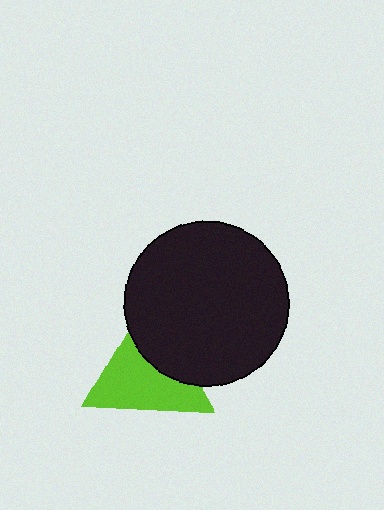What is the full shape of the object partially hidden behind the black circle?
The partially hidden object is a lime triangle.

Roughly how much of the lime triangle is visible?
About half of it is visible (roughly 62%).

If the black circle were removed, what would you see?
You would see the complete lime triangle.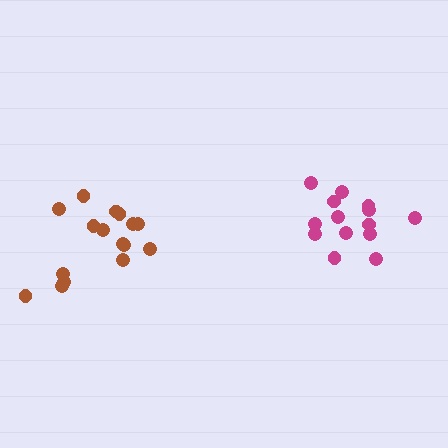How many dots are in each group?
Group 1: 14 dots, Group 2: 16 dots (30 total).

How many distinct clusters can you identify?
There are 2 distinct clusters.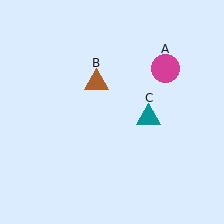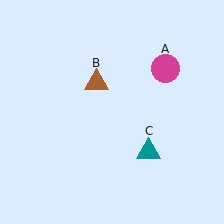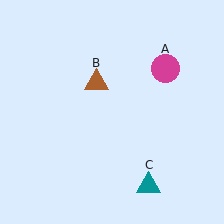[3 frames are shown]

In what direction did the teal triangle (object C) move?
The teal triangle (object C) moved down.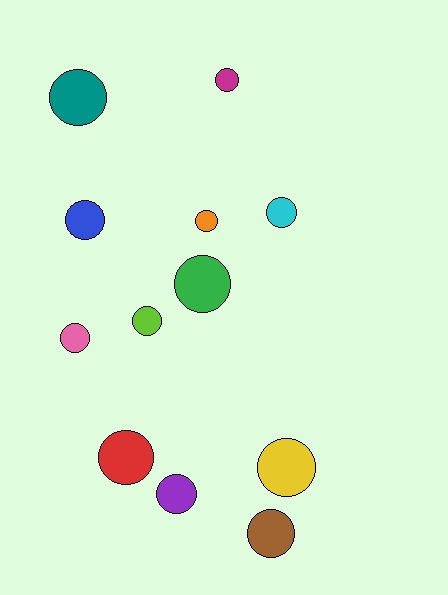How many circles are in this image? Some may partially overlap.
There are 12 circles.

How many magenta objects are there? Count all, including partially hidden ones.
There is 1 magenta object.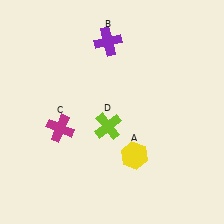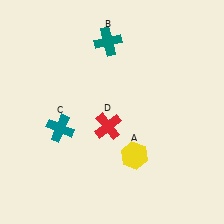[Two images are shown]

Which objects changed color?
B changed from purple to teal. C changed from magenta to teal. D changed from lime to red.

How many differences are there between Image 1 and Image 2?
There are 3 differences between the two images.